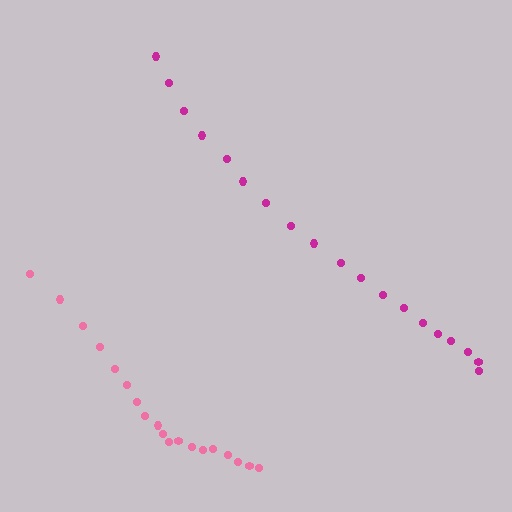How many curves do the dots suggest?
There are 2 distinct paths.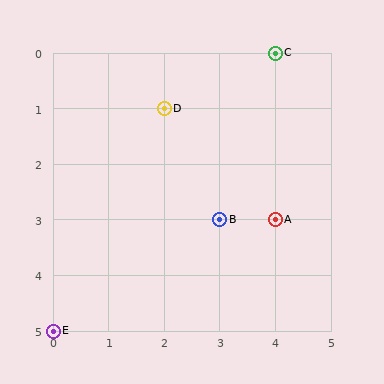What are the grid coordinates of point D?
Point D is at grid coordinates (2, 1).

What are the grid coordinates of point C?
Point C is at grid coordinates (4, 0).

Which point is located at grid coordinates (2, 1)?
Point D is at (2, 1).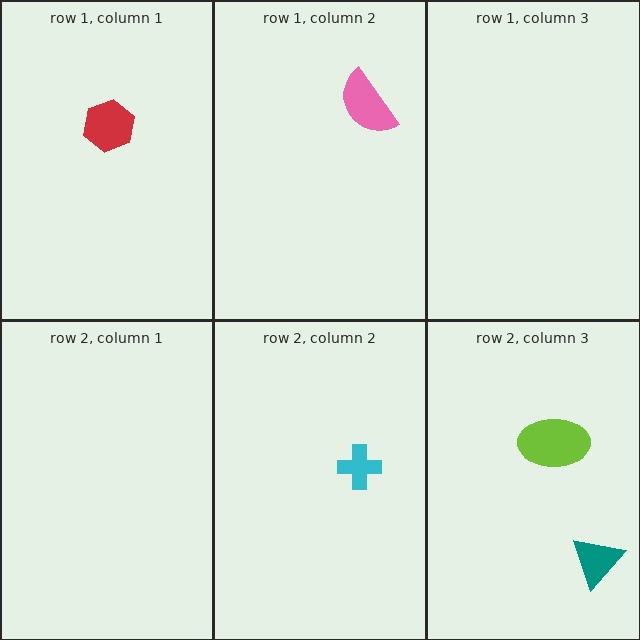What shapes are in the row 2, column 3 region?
The teal triangle, the lime ellipse.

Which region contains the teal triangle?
The row 2, column 3 region.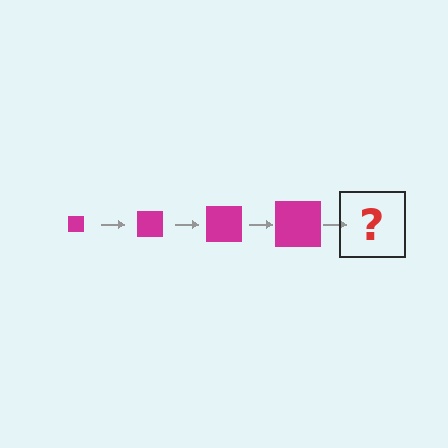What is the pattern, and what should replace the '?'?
The pattern is that the square gets progressively larger each step. The '?' should be a magenta square, larger than the previous one.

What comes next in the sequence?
The next element should be a magenta square, larger than the previous one.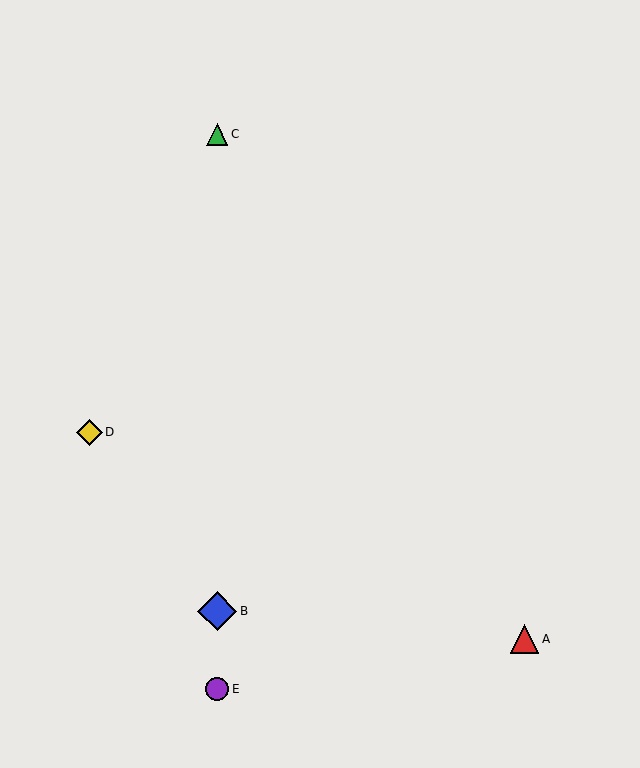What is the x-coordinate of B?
Object B is at x≈217.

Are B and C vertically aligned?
Yes, both are at x≈217.